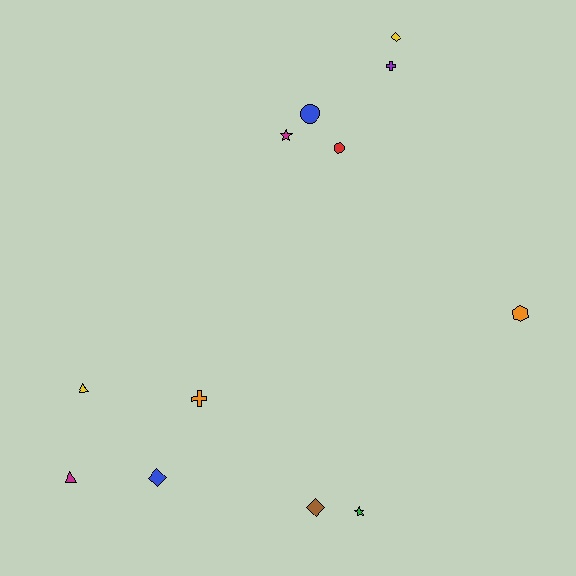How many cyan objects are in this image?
There are no cyan objects.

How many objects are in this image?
There are 12 objects.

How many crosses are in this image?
There are 2 crosses.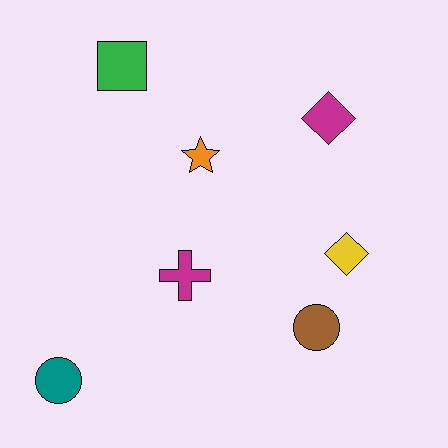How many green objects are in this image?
There is 1 green object.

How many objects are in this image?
There are 7 objects.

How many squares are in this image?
There is 1 square.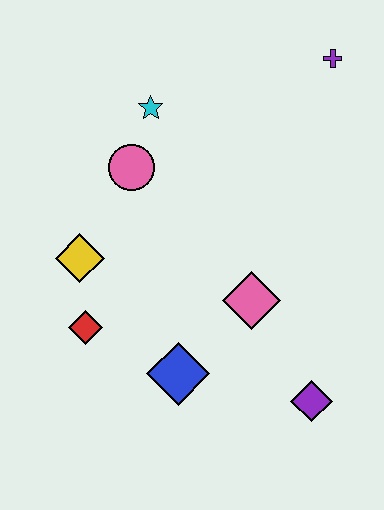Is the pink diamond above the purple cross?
No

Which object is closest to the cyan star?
The pink circle is closest to the cyan star.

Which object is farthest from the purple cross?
The red diamond is farthest from the purple cross.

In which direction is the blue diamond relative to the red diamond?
The blue diamond is to the right of the red diamond.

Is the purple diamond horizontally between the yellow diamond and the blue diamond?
No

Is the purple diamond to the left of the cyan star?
No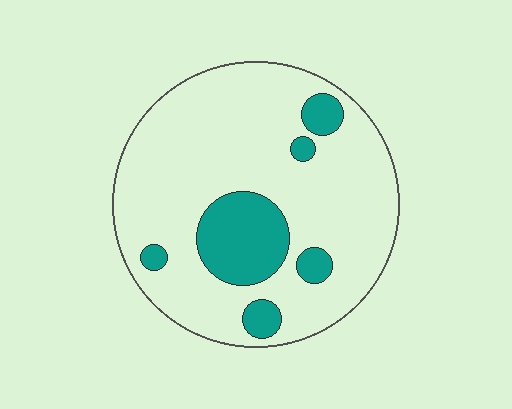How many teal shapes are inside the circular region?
6.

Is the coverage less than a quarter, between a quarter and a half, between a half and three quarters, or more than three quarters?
Less than a quarter.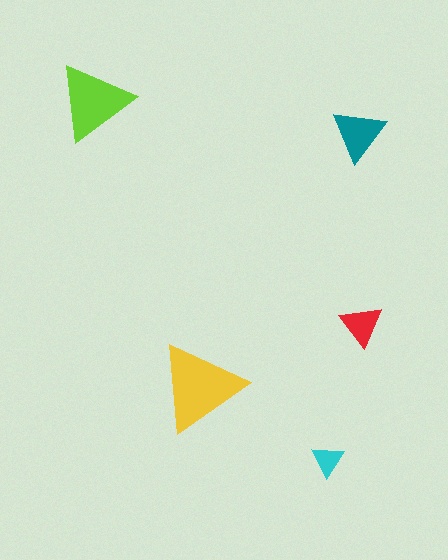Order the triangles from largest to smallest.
the yellow one, the lime one, the teal one, the red one, the cyan one.